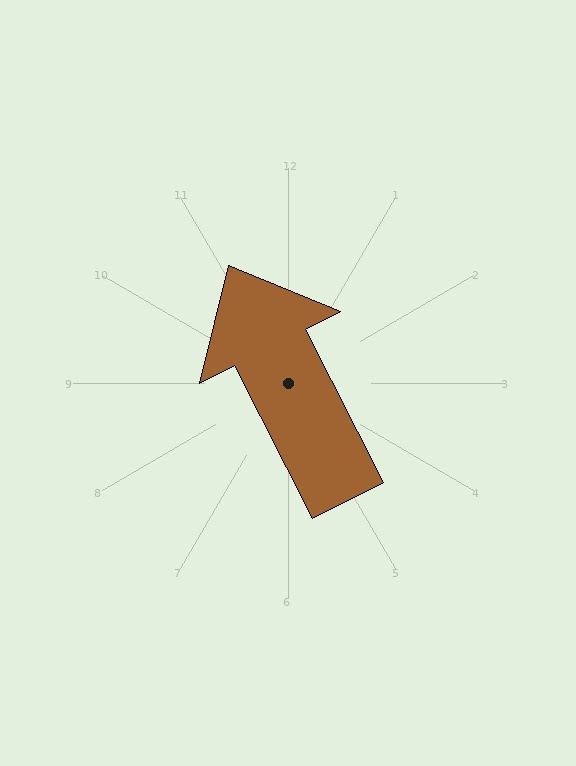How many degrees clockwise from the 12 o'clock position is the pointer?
Approximately 333 degrees.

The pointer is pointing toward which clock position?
Roughly 11 o'clock.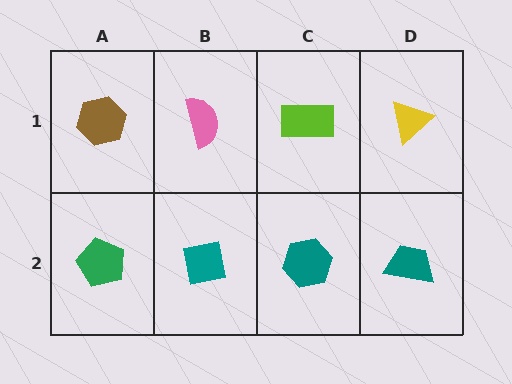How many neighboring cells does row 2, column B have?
3.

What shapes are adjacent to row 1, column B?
A teal square (row 2, column B), a brown hexagon (row 1, column A), a lime rectangle (row 1, column C).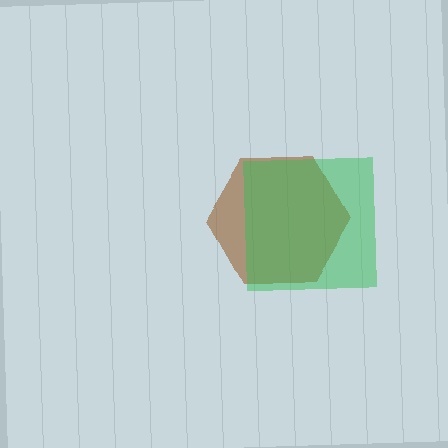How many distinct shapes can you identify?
There are 2 distinct shapes: a brown hexagon, a green square.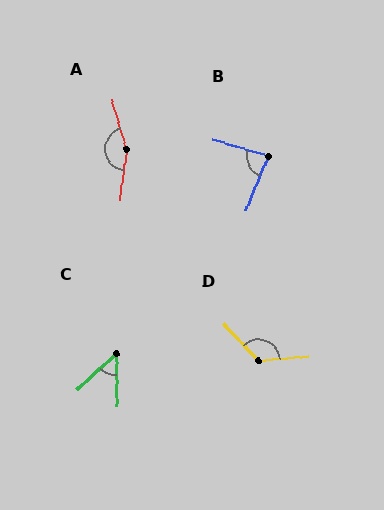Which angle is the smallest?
C, at approximately 49 degrees.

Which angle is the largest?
A, at approximately 156 degrees.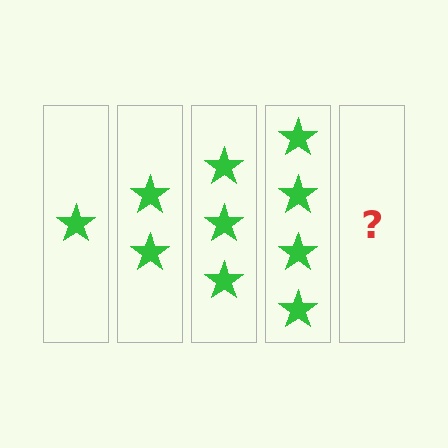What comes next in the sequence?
The next element should be 5 stars.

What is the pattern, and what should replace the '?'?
The pattern is that each step adds one more star. The '?' should be 5 stars.